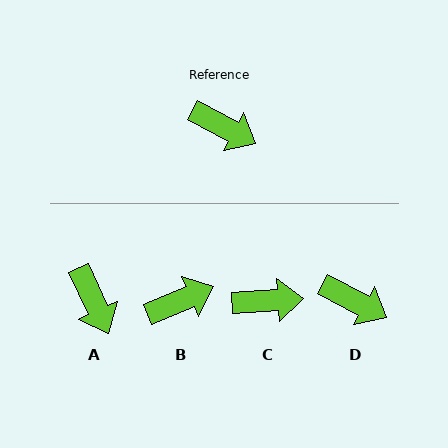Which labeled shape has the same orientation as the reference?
D.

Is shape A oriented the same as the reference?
No, it is off by about 37 degrees.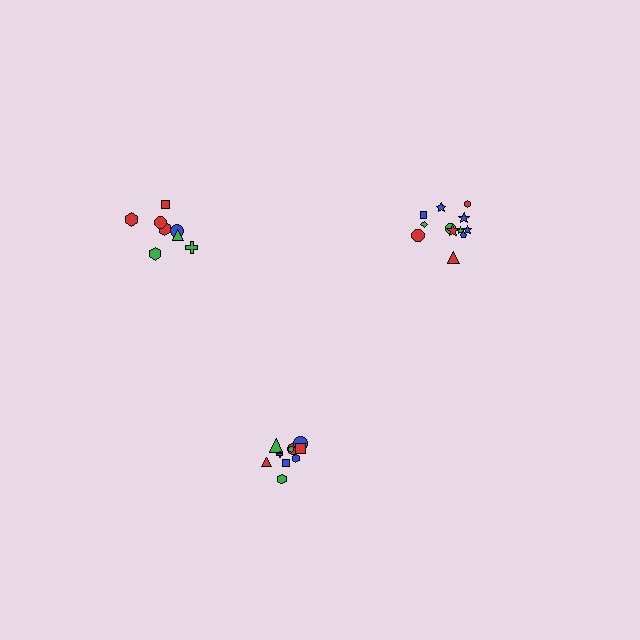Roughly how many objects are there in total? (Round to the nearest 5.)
Roughly 30 objects in total.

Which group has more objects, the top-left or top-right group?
The top-right group.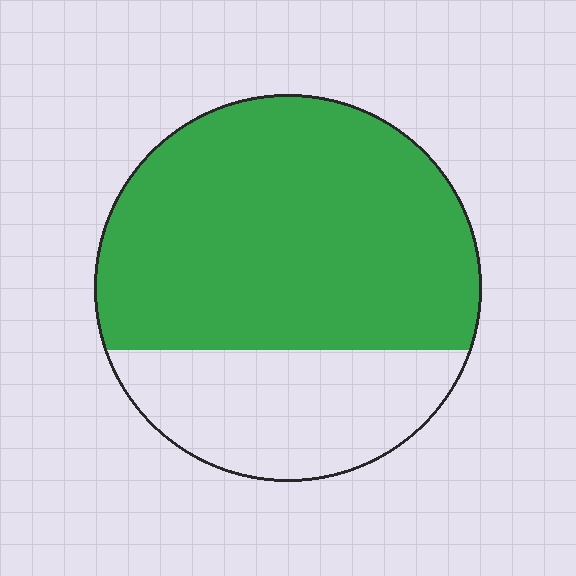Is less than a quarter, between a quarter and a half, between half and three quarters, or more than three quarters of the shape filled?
Between half and three quarters.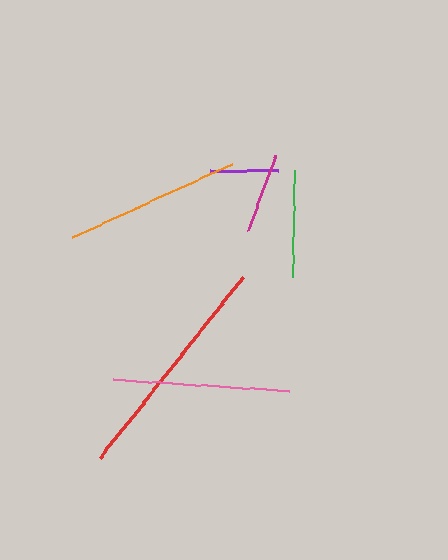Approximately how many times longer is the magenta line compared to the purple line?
The magenta line is approximately 1.2 times the length of the purple line.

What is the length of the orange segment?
The orange segment is approximately 176 pixels long.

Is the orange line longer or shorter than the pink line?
The pink line is longer than the orange line.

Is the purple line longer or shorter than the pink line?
The pink line is longer than the purple line.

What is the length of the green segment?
The green segment is approximately 107 pixels long.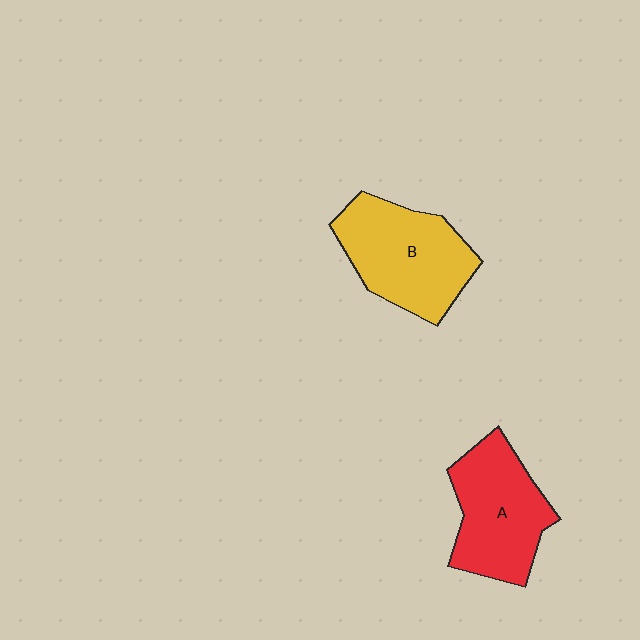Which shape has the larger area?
Shape B (yellow).